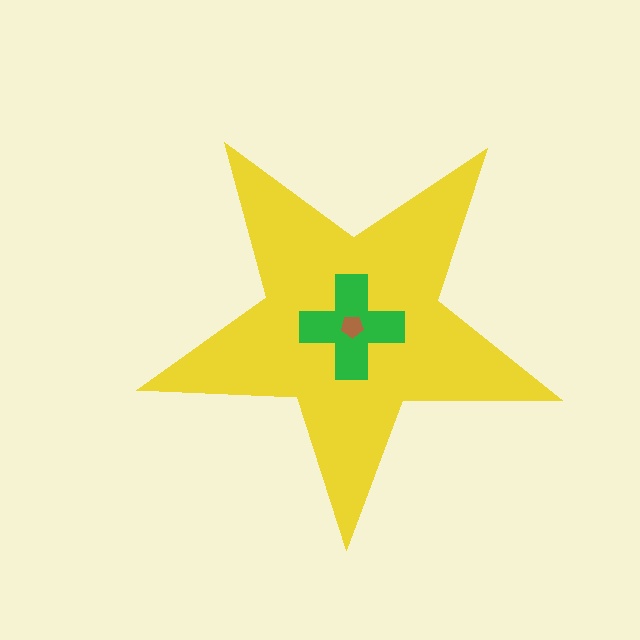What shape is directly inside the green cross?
The brown pentagon.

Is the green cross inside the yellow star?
Yes.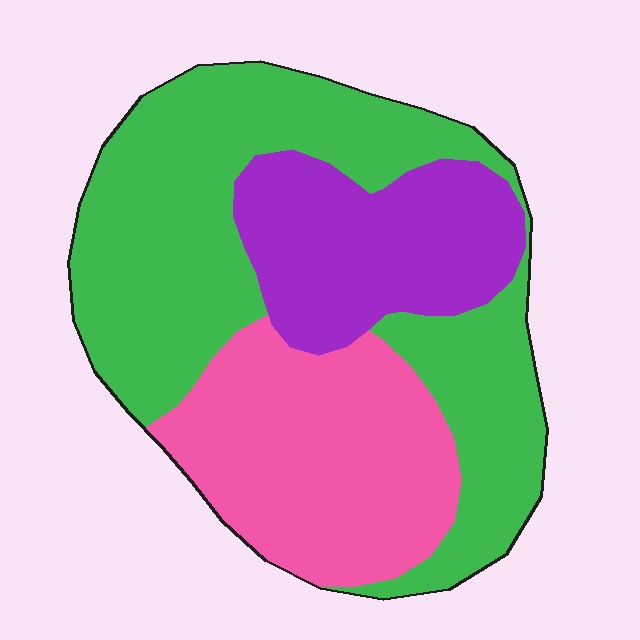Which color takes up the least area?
Purple, at roughly 20%.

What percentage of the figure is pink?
Pink covers roughly 30% of the figure.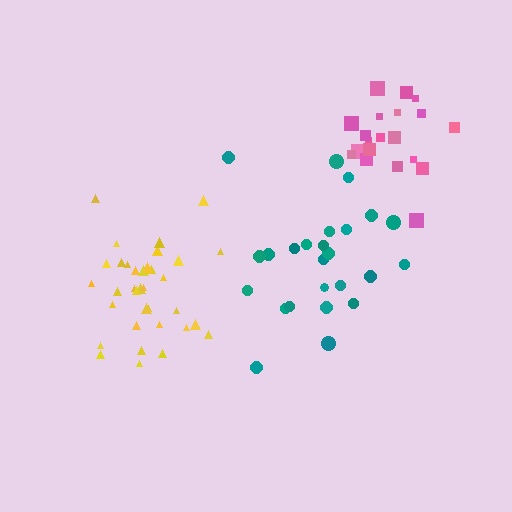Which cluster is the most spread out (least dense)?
Teal.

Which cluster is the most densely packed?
Pink.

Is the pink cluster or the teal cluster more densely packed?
Pink.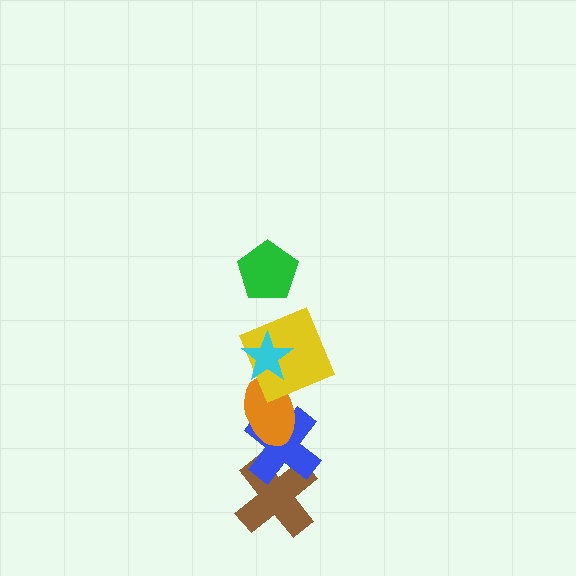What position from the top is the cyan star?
The cyan star is 2nd from the top.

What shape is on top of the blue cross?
The orange ellipse is on top of the blue cross.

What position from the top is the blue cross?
The blue cross is 5th from the top.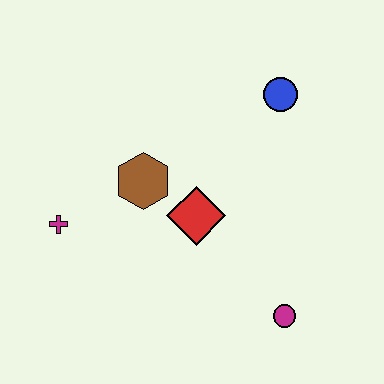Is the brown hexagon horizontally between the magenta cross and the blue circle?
Yes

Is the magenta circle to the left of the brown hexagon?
No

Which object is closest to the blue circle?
The red diamond is closest to the blue circle.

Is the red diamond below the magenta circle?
No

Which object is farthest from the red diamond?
The blue circle is farthest from the red diamond.